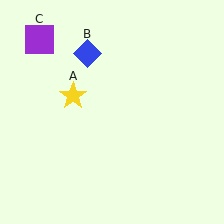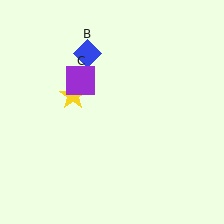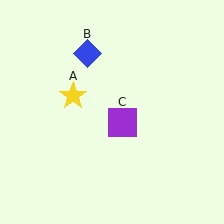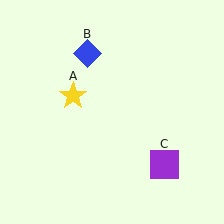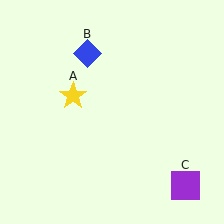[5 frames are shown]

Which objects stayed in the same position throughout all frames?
Yellow star (object A) and blue diamond (object B) remained stationary.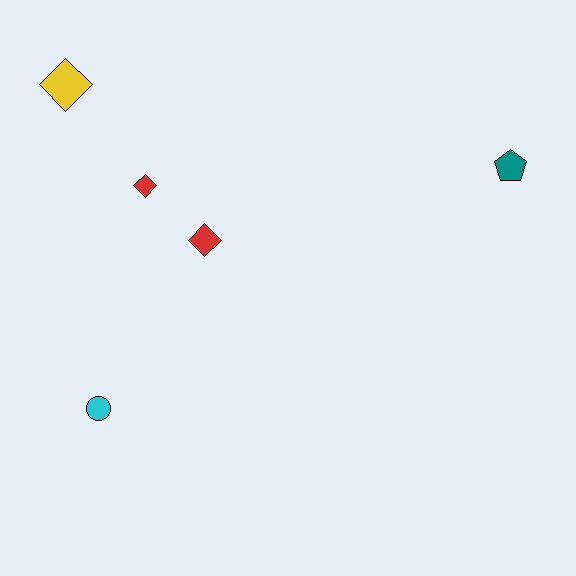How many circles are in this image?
There is 1 circle.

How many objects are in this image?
There are 5 objects.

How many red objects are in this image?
There are 2 red objects.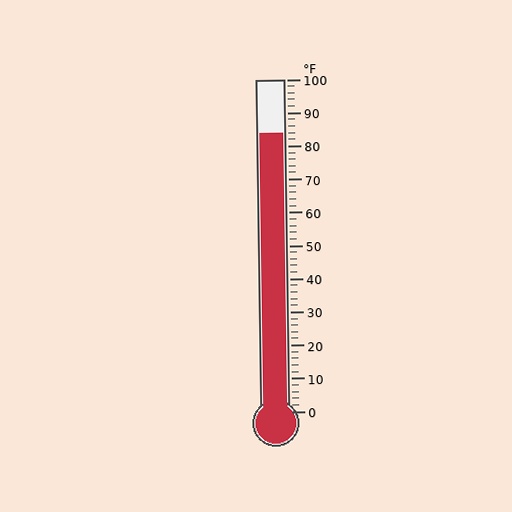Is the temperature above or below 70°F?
The temperature is above 70°F.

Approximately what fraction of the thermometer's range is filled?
The thermometer is filled to approximately 85% of its range.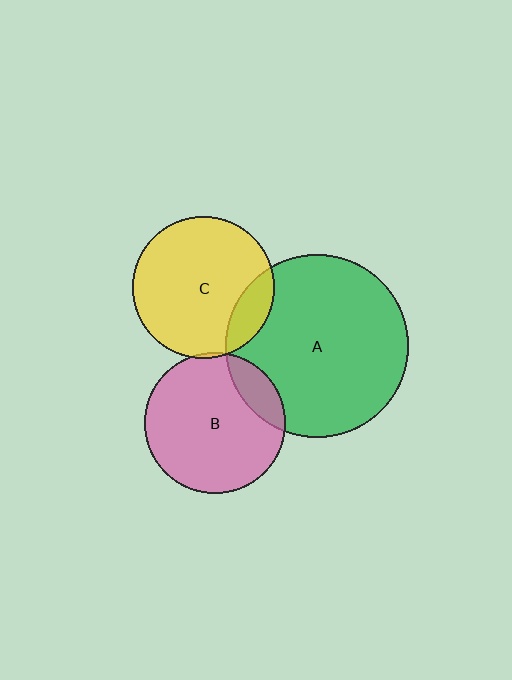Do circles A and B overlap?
Yes.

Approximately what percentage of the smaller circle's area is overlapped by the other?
Approximately 15%.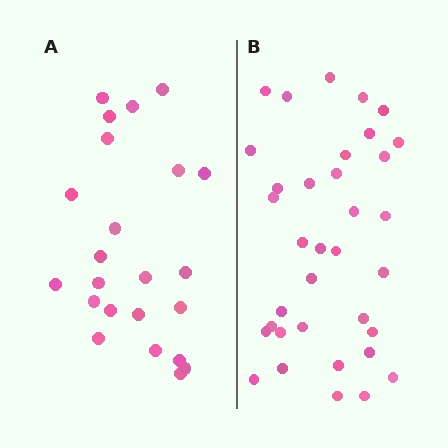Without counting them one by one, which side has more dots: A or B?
Region B (the right region) has more dots.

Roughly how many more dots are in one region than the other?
Region B has roughly 12 or so more dots than region A.